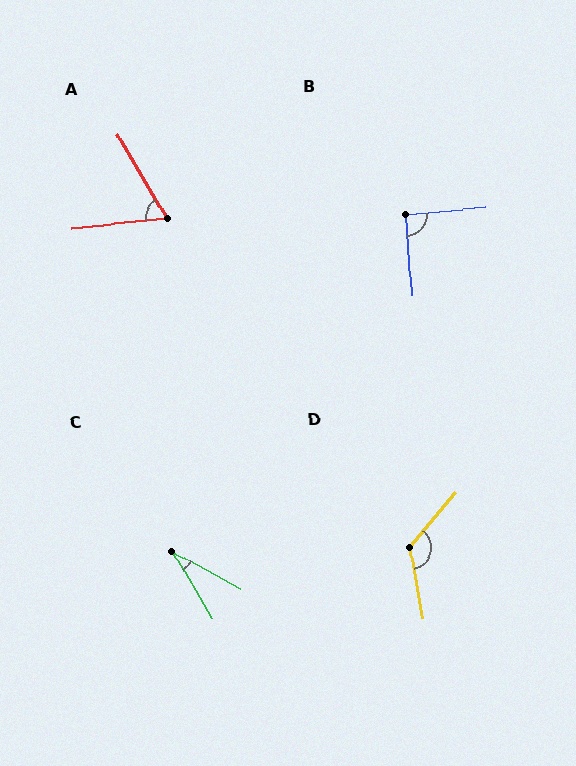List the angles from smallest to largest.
C (31°), A (66°), B (91°), D (129°).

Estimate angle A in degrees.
Approximately 66 degrees.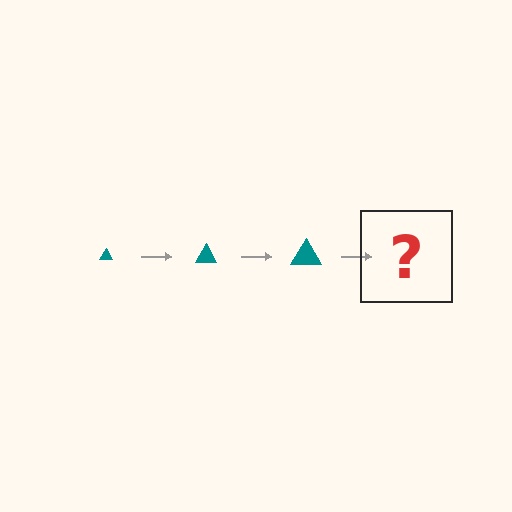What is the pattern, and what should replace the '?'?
The pattern is that the triangle gets progressively larger each step. The '?' should be a teal triangle, larger than the previous one.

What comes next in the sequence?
The next element should be a teal triangle, larger than the previous one.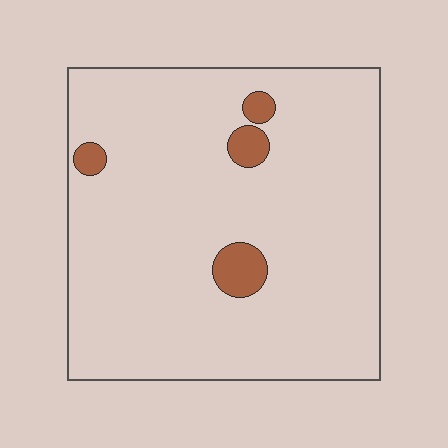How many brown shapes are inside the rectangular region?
4.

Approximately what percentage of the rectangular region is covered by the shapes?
Approximately 5%.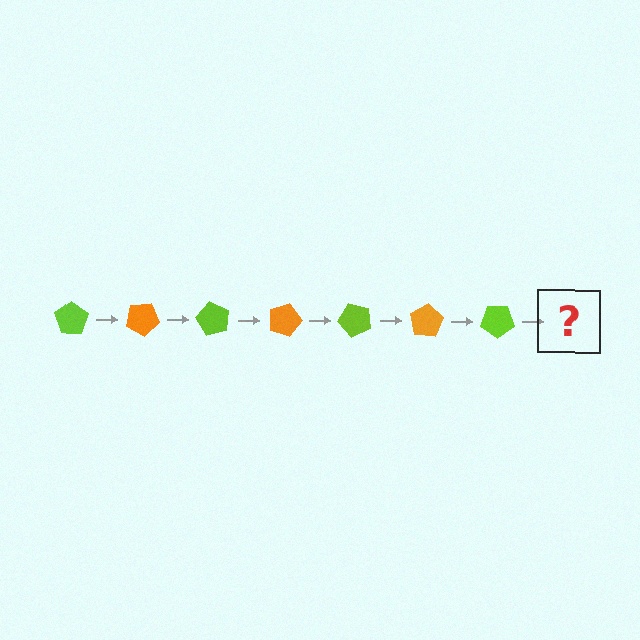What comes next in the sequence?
The next element should be an orange pentagon, rotated 210 degrees from the start.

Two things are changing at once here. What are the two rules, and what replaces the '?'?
The two rules are that it rotates 30 degrees each step and the color cycles through lime and orange. The '?' should be an orange pentagon, rotated 210 degrees from the start.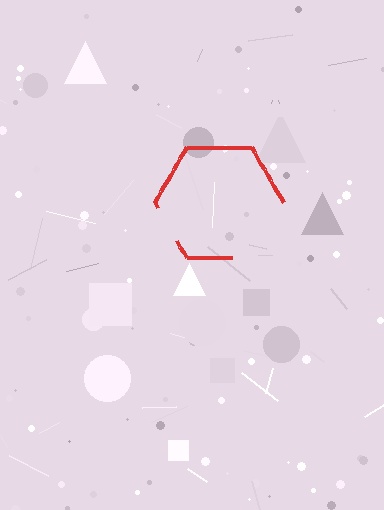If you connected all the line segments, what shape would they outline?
They would outline a hexagon.